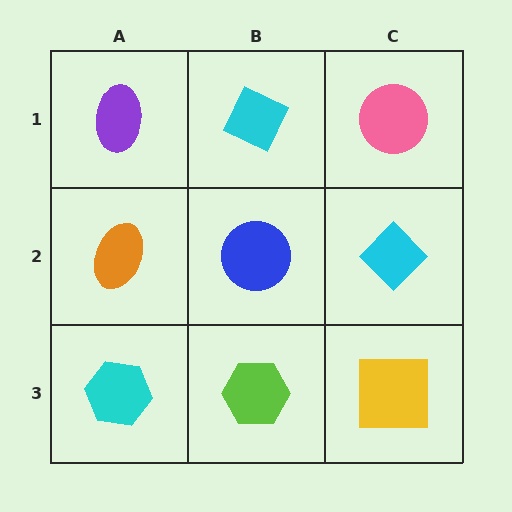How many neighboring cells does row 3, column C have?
2.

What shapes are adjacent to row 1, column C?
A cyan diamond (row 2, column C), a cyan diamond (row 1, column B).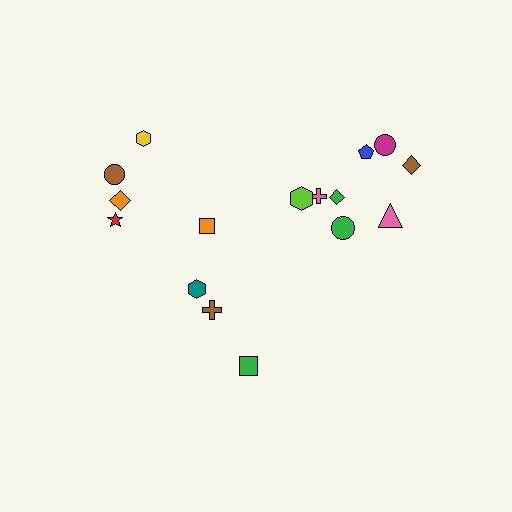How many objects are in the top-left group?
There are 5 objects.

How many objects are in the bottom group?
There are 3 objects.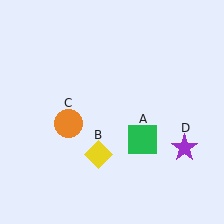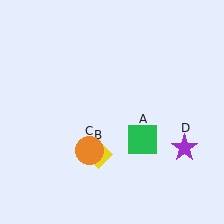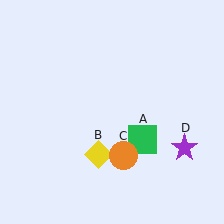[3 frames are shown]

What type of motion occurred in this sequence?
The orange circle (object C) rotated counterclockwise around the center of the scene.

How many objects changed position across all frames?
1 object changed position: orange circle (object C).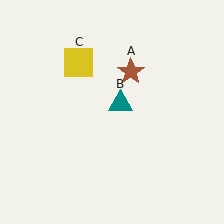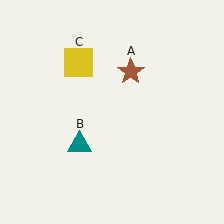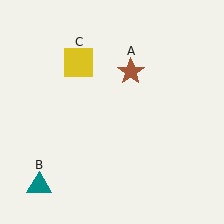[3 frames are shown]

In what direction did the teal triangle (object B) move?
The teal triangle (object B) moved down and to the left.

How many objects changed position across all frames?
1 object changed position: teal triangle (object B).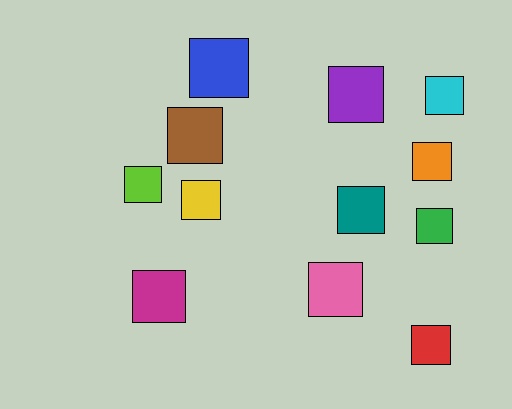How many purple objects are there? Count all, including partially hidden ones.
There is 1 purple object.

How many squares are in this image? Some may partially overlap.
There are 12 squares.